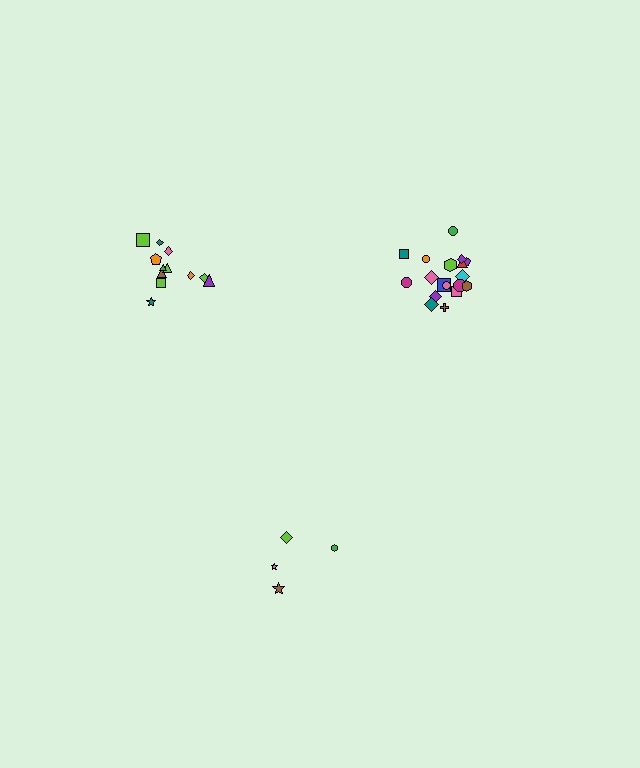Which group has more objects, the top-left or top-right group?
The top-right group.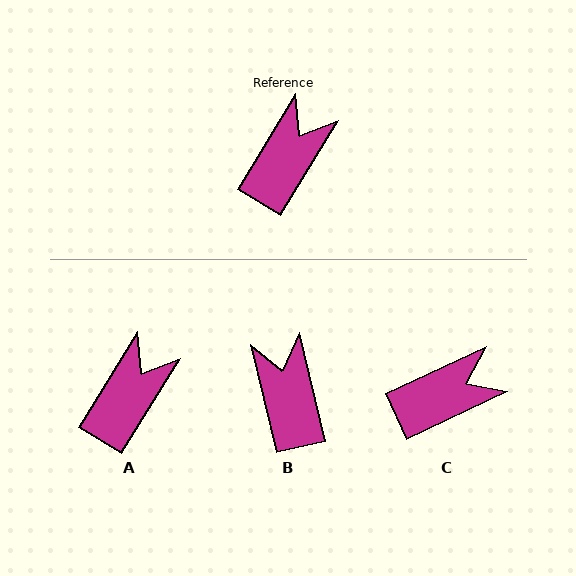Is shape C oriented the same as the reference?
No, it is off by about 33 degrees.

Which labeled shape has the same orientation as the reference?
A.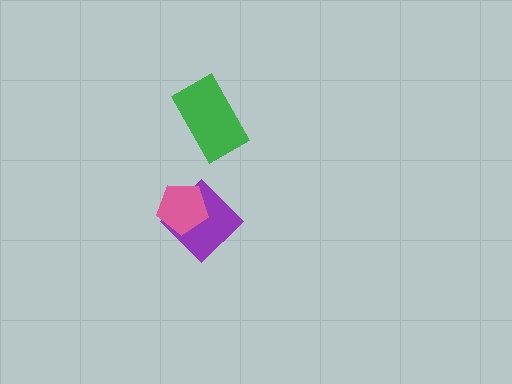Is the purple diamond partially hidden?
Yes, it is partially covered by another shape.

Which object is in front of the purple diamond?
The pink pentagon is in front of the purple diamond.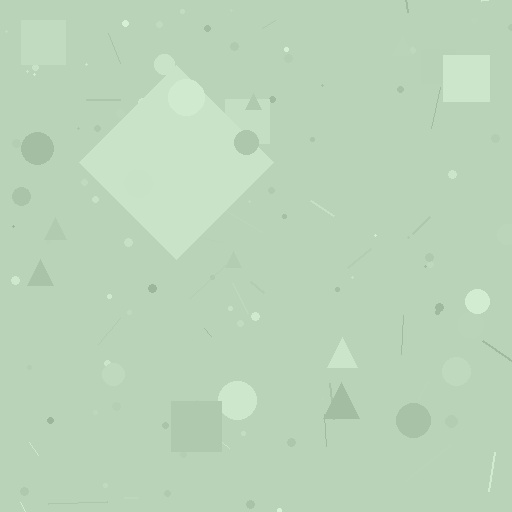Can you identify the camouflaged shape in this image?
The camouflaged shape is a diamond.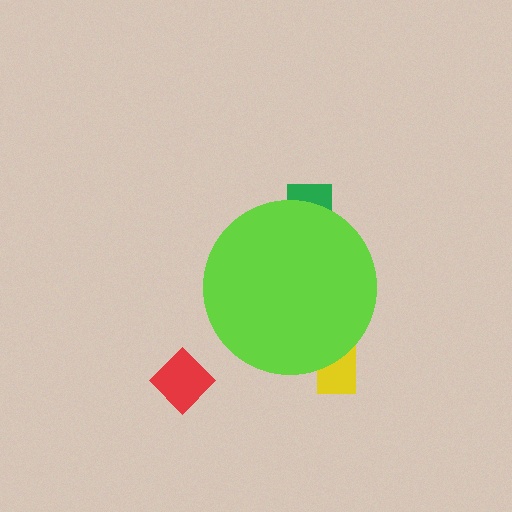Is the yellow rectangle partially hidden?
Yes, the yellow rectangle is partially hidden behind the lime circle.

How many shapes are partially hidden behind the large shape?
2 shapes are partially hidden.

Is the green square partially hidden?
Yes, the green square is partially hidden behind the lime circle.